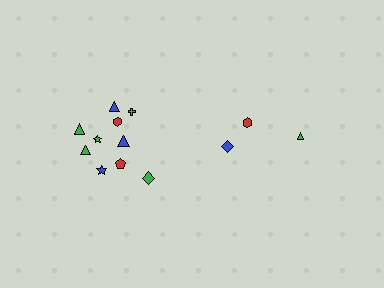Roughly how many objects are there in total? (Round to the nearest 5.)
Roughly 15 objects in total.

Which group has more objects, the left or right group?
The left group.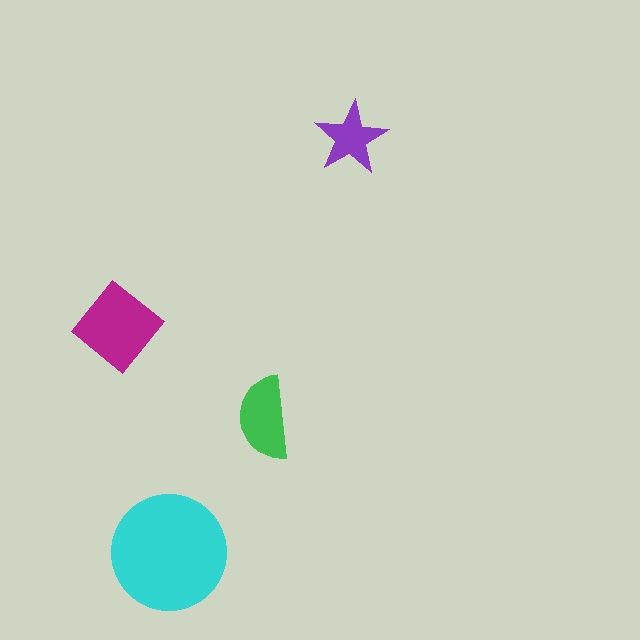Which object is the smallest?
The purple star.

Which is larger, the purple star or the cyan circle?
The cyan circle.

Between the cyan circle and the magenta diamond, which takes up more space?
The cyan circle.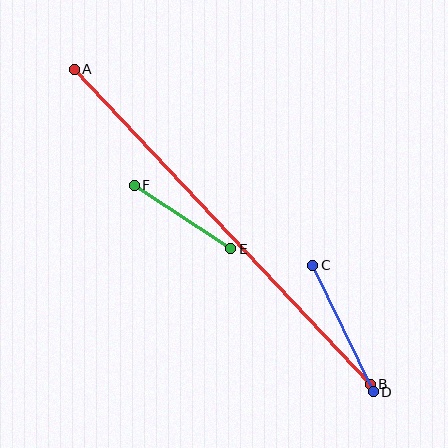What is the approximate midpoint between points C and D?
The midpoint is at approximately (343, 328) pixels.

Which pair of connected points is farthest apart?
Points A and B are farthest apart.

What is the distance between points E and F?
The distance is approximately 116 pixels.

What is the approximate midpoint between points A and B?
The midpoint is at approximately (222, 227) pixels.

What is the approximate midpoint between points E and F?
The midpoint is at approximately (183, 217) pixels.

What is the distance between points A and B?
The distance is approximately 432 pixels.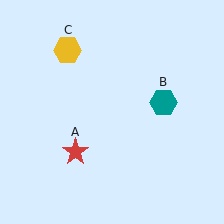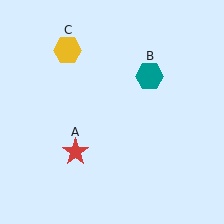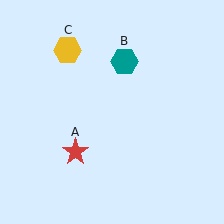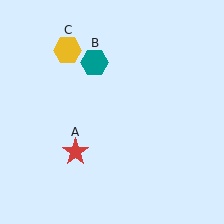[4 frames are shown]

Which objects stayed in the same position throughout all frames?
Red star (object A) and yellow hexagon (object C) remained stationary.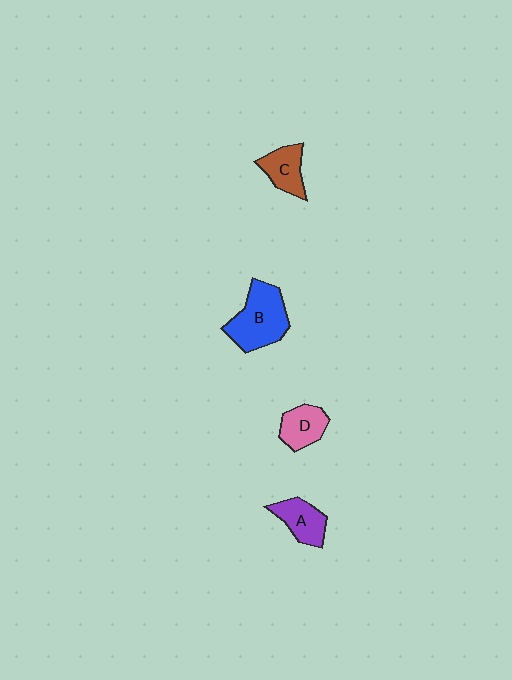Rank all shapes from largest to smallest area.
From largest to smallest: B (blue), A (purple), C (brown), D (pink).